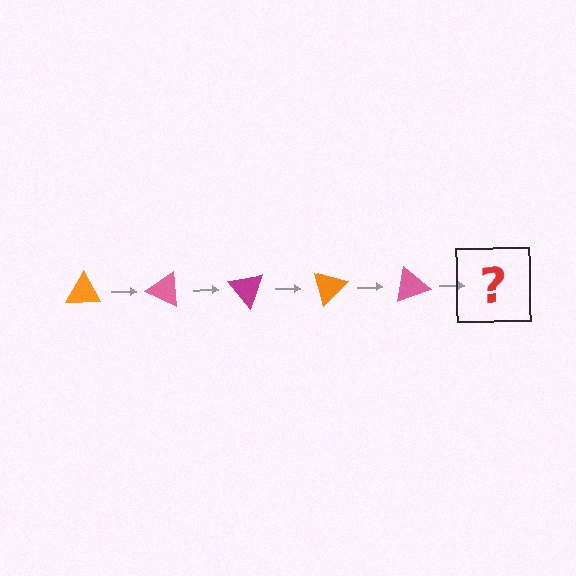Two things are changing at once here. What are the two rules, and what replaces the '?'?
The two rules are that it rotates 25 degrees each step and the color cycles through orange, pink, and magenta. The '?' should be a magenta triangle, rotated 125 degrees from the start.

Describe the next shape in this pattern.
It should be a magenta triangle, rotated 125 degrees from the start.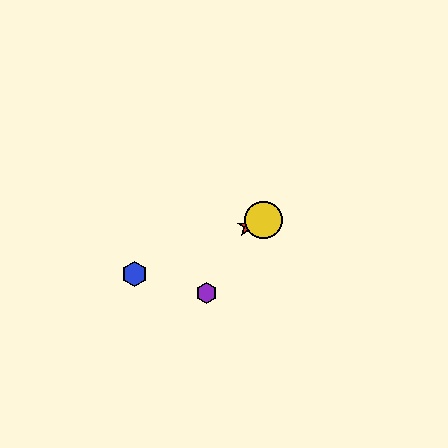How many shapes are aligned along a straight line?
4 shapes (the red star, the blue hexagon, the green hexagon, the yellow circle) are aligned along a straight line.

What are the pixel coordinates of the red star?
The red star is at (248, 226).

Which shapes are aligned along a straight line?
The red star, the blue hexagon, the green hexagon, the yellow circle are aligned along a straight line.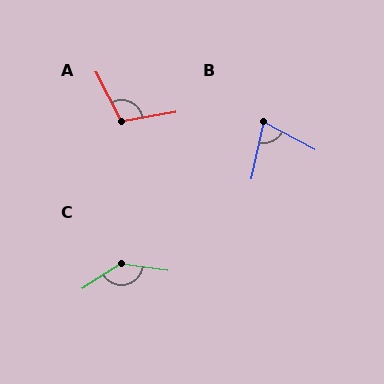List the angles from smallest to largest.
B (74°), A (107°), C (140°).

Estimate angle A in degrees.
Approximately 107 degrees.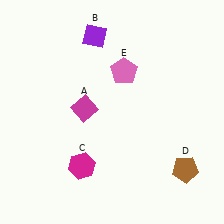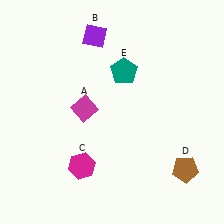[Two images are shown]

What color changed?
The pentagon (E) changed from pink in Image 1 to teal in Image 2.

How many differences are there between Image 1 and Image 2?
There is 1 difference between the two images.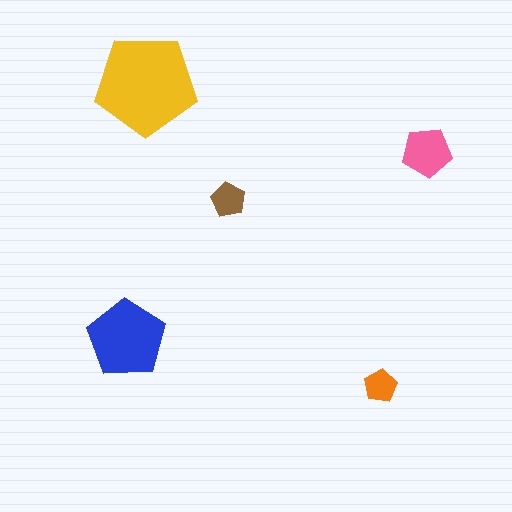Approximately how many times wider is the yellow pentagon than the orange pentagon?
About 3 times wider.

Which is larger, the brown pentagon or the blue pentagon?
The blue one.